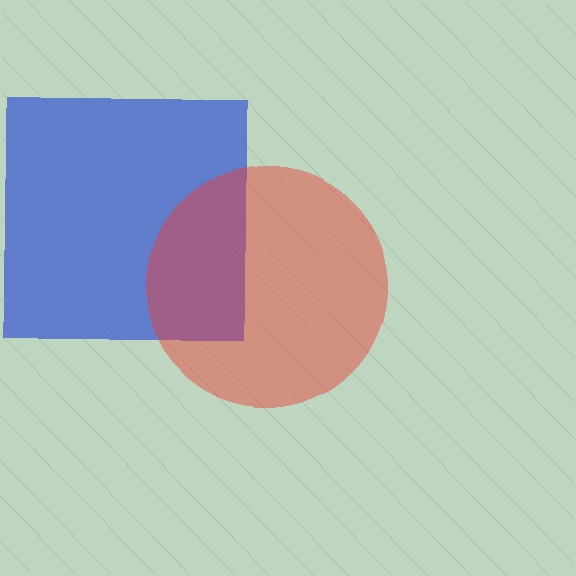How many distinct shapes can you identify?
There are 2 distinct shapes: a blue square, a red circle.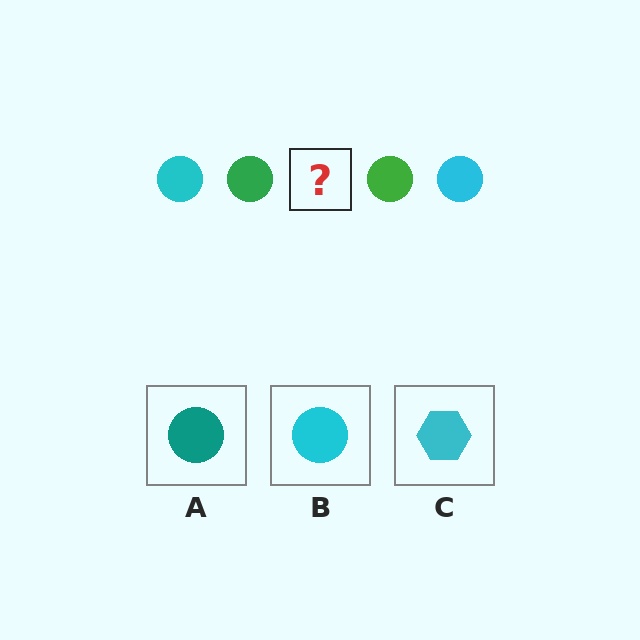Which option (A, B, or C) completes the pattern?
B.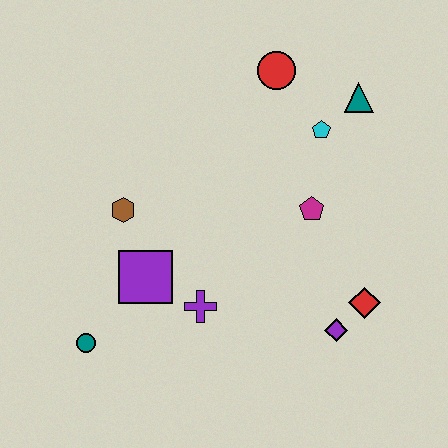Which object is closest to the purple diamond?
The red diamond is closest to the purple diamond.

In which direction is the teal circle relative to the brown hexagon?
The teal circle is below the brown hexagon.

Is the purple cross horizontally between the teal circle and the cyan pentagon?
Yes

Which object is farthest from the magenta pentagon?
The teal circle is farthest from the magenta pentagon.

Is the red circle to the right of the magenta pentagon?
No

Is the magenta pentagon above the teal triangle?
No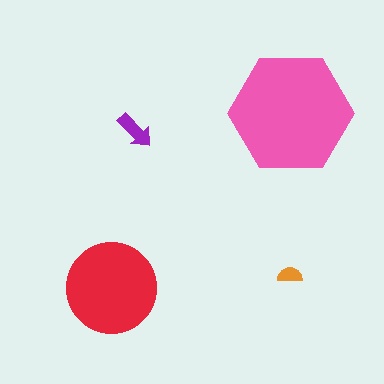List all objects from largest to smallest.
The pink hexagon, the red circle, the purple arrow, the orange semicircle.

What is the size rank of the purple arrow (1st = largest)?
3rd.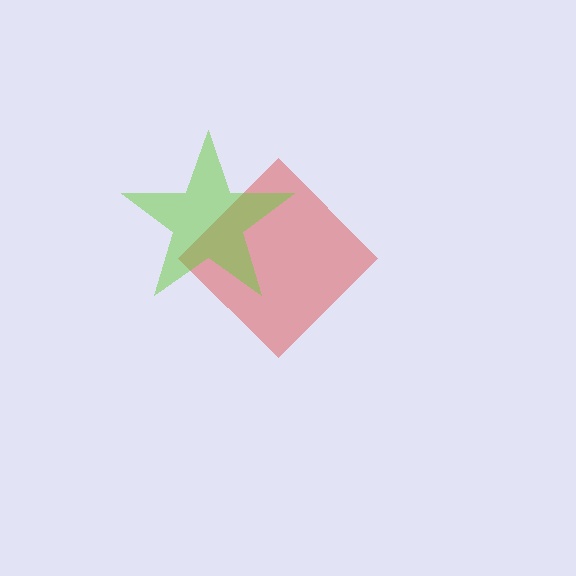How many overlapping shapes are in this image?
There are 2 overlapping shapes in the image.